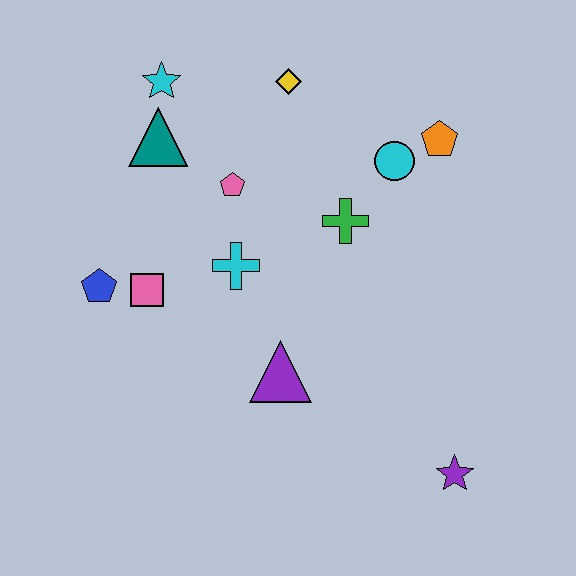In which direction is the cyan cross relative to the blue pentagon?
The cyan cross is to the right of the blue pentagon.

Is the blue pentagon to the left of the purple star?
Yes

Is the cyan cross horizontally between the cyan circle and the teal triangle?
Yes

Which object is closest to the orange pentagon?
The cyan circle is closest to the orange pentagon.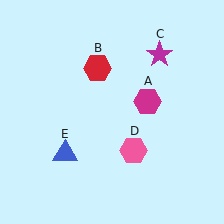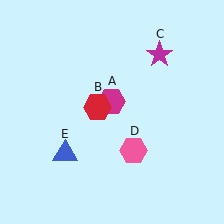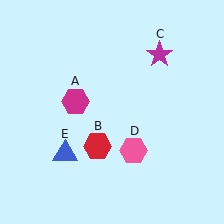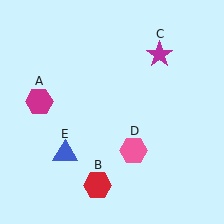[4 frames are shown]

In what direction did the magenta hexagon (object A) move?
The magenta hexagon (object A) moved left.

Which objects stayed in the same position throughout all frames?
Magenta star (object C) and pink hexagon (object D) and blue triangle (object E) remained stationary.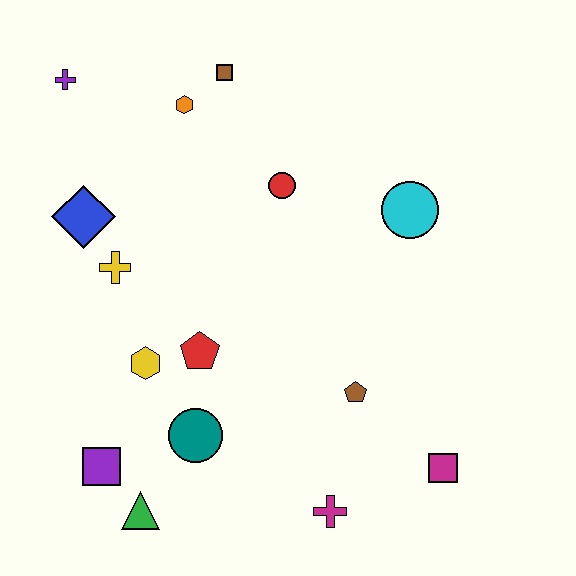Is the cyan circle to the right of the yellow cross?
Yes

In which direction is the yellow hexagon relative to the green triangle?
The yellow hexagon is above the green triangle.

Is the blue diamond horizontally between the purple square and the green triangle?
No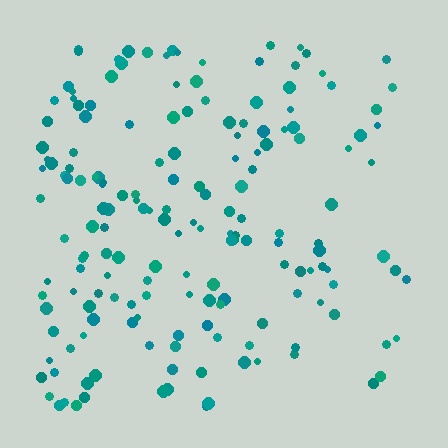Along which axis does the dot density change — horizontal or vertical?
Horizontal.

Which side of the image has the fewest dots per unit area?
The right.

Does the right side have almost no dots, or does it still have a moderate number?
Still a moderate number, just noticeably fewer than the left.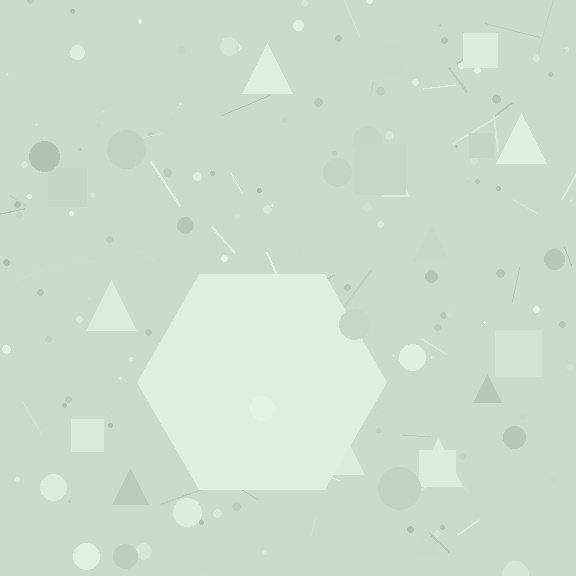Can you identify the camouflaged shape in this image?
The camouflaged shape is a hexagon.